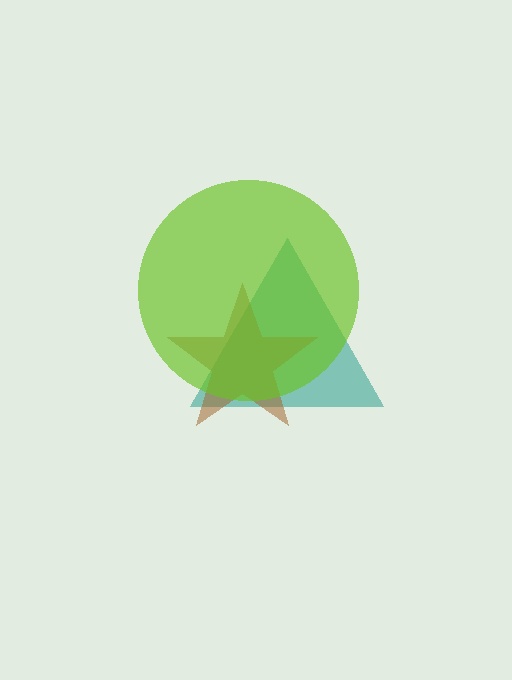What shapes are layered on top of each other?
The layered shapes are: a teal triangle, a brown star, a lime circle.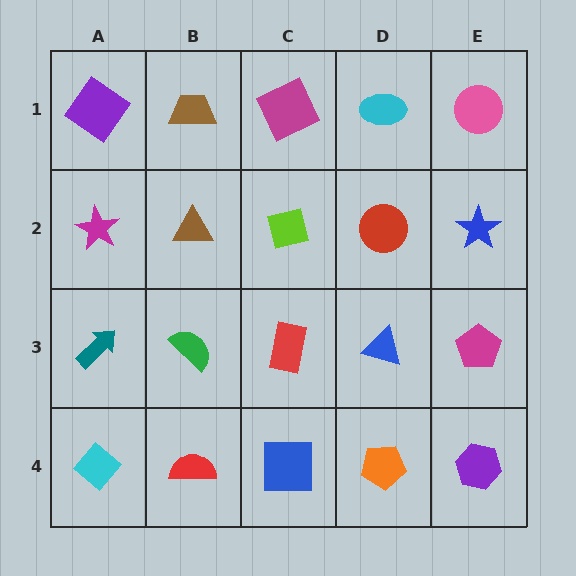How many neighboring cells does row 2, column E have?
3.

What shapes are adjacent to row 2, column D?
A cyan ellipse (row 1, column D), a blue triangle (row 3, column D), a lime square (row 2, column C), a blue star (row 2, column E).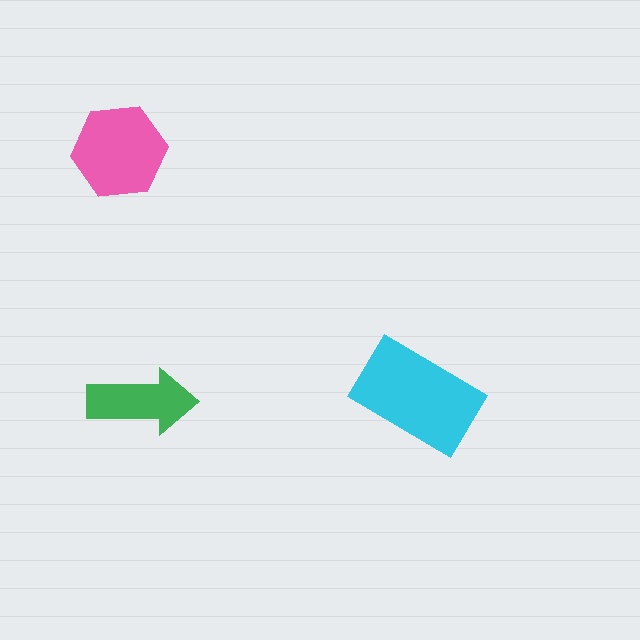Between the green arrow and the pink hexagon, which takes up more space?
The pink hexagon.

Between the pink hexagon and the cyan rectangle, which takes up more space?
The cyan rectangle.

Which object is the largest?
The cyan rectangle.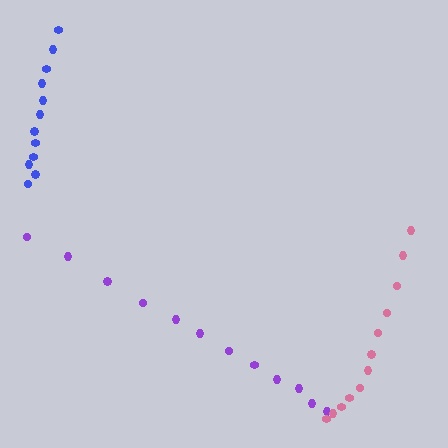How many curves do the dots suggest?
There are 3 distinct paths.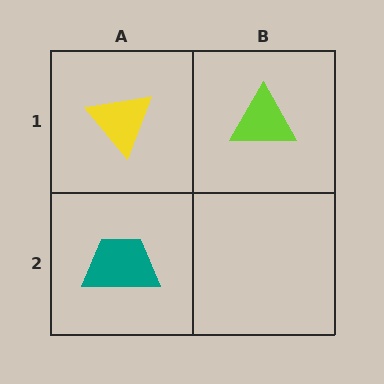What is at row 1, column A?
A yellow triangle.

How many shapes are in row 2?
1 shape.